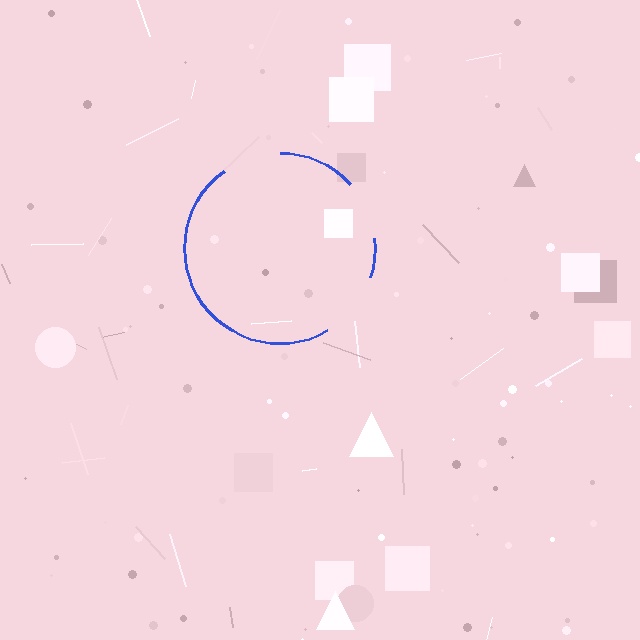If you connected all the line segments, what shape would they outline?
They would outline a circle.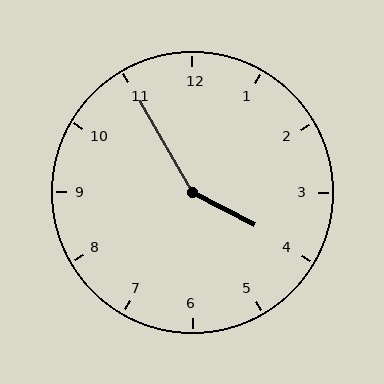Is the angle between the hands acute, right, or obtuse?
It is obtuse.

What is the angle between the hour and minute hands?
Approximately 148 degrees.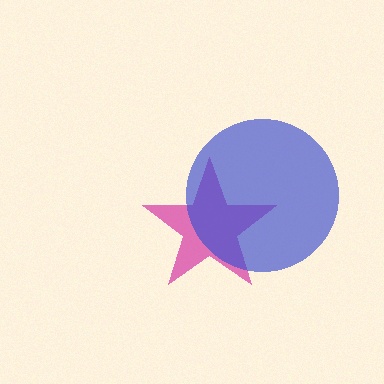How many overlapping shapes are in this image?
There are 2 overlapping shapes in the image.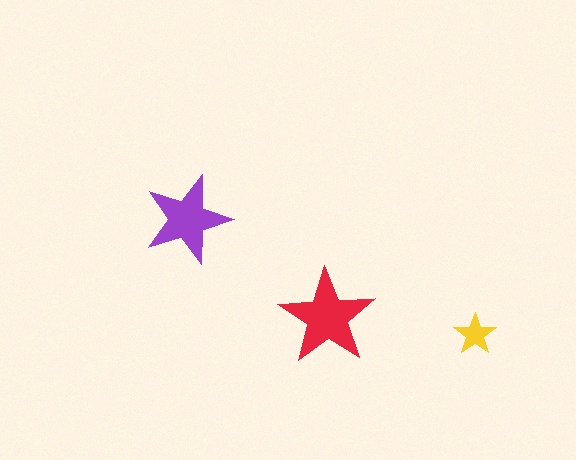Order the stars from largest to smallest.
the red one, the purple one, the yellow one.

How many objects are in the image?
There are 3 objects in the image.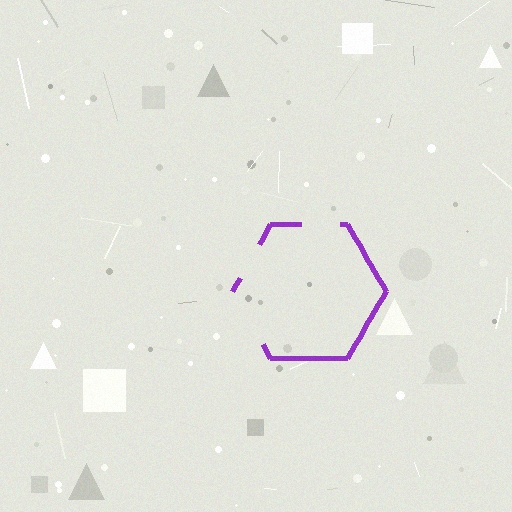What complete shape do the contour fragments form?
The contour fragments form a hexagon.